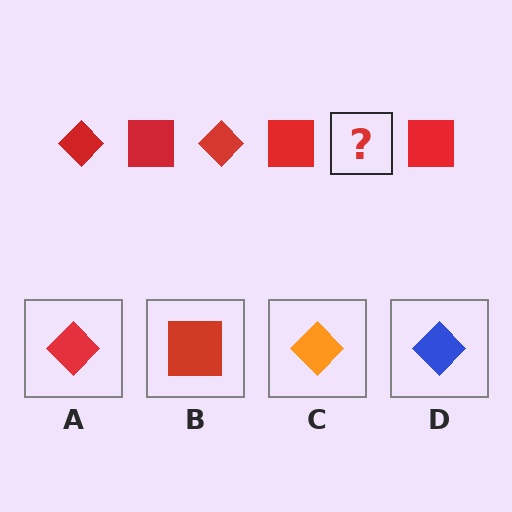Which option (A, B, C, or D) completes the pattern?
A.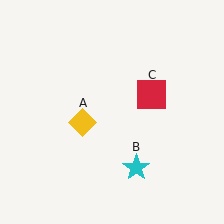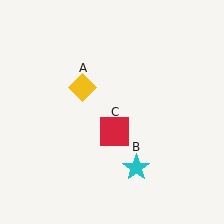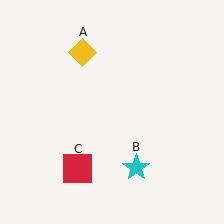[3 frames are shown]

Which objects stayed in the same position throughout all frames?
Cyan star (object B) remained stationary.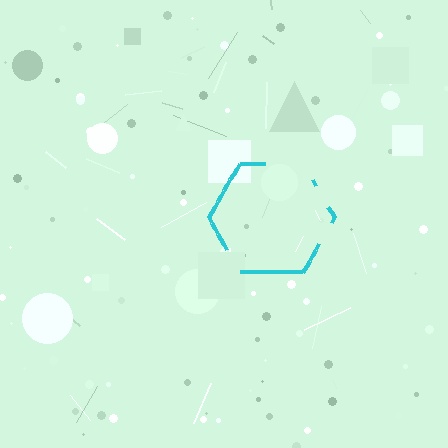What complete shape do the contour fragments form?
The contour fragments form a hexagon.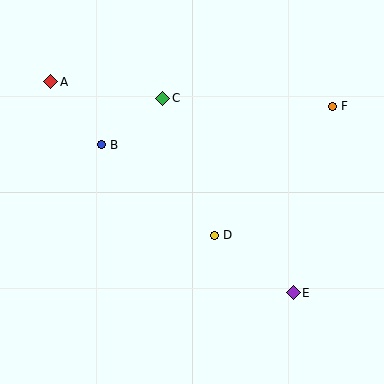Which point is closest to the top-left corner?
Point A is closest to the top-left corner.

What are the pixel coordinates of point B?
Point B is at (101, 145).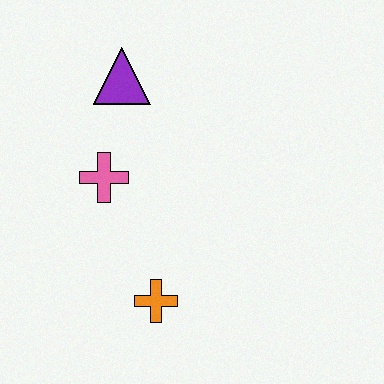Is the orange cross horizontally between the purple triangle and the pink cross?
No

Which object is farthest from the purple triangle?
The orange cross is farthest from the purple triangle.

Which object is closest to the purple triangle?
The pink cross is closest to the purple triangle.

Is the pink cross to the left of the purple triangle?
Yes